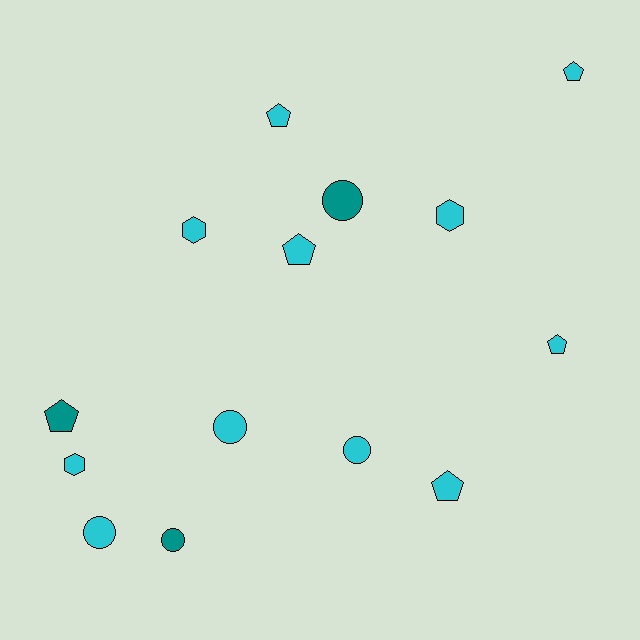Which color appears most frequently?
Cyan, with 11 objects.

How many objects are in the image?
There are 14 objects.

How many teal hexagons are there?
There are no teal hexagons.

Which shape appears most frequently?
Pentagon, with 6 objects.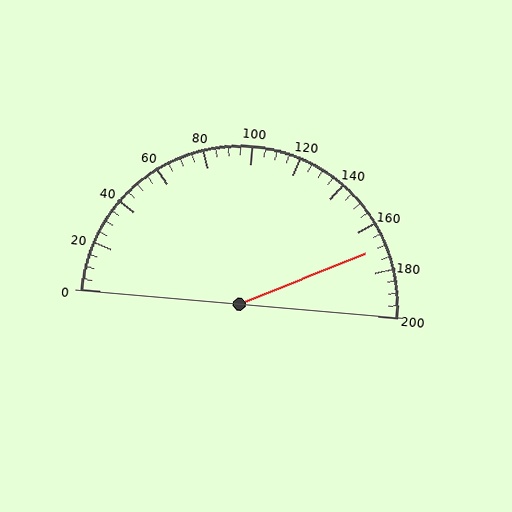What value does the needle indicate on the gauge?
The needle indicates approximately 170.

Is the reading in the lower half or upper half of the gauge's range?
The reading is in the upper half of the range (0 to 200).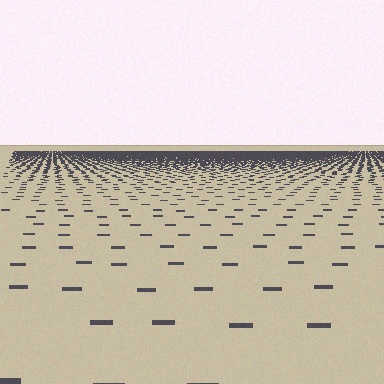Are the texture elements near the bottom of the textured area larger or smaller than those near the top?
Larger. Near the bottom, elements are closer to the viewer and appear at a bigger on-screen size.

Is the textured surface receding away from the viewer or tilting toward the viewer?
The surface is receding away from the viewer. Texture elements get smaller and denser toward the top.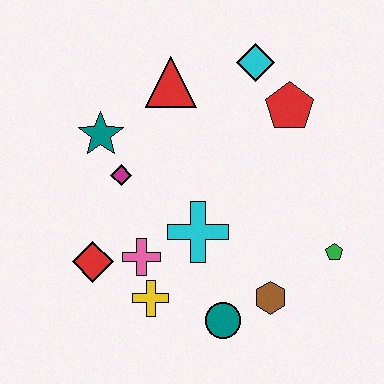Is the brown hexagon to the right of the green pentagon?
No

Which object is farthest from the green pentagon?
The teal star is farthest from the green pentagon.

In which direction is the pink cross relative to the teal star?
The pink cross is below the teal star.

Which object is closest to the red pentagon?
The cyan diamond is closest to the red pentagon.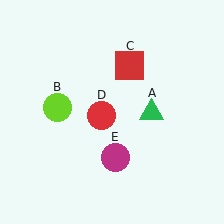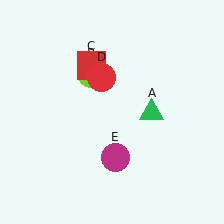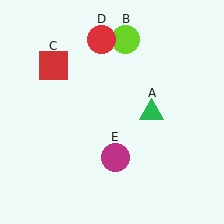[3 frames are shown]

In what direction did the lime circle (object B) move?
The lime circle (object B) moved up and to the right.